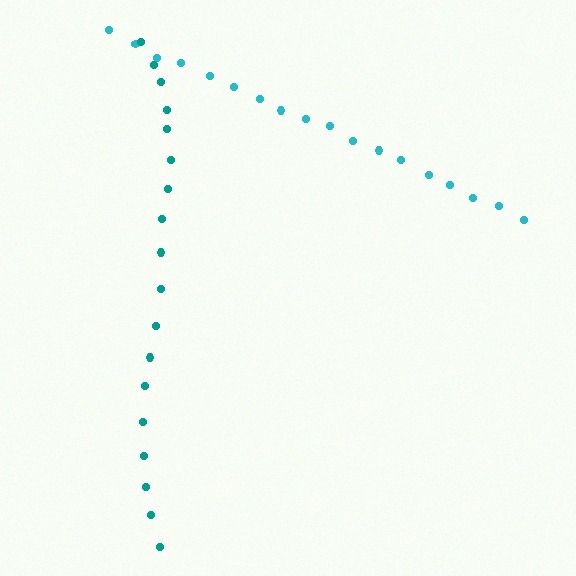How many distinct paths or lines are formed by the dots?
There are 2 distinct paths.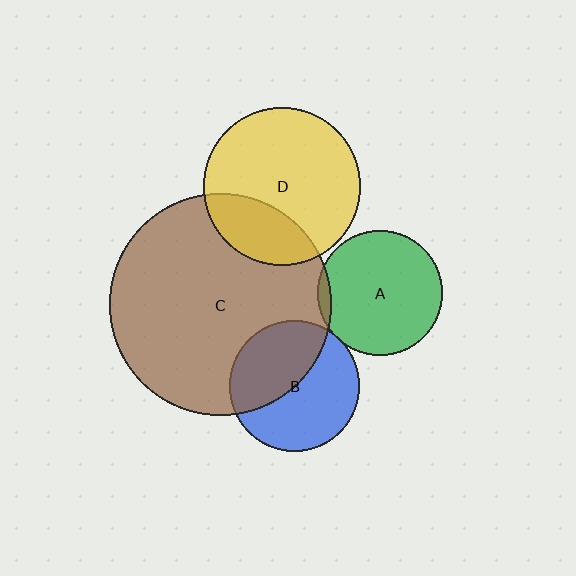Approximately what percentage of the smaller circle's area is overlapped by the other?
Approximately 25%.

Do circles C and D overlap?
Yes.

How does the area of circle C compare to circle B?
Approximately 2.9 times.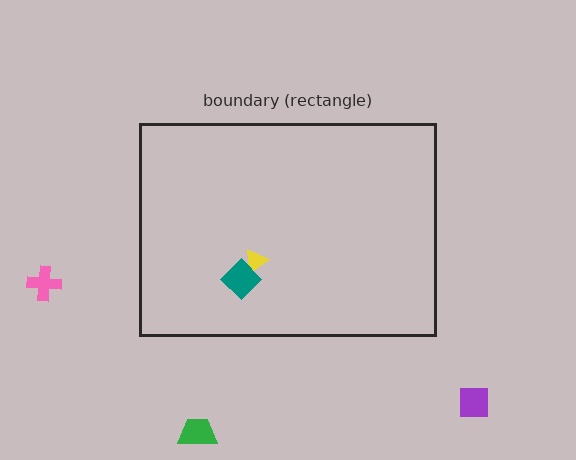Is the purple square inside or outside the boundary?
Outside.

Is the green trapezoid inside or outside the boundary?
Outside.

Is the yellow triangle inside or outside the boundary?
Inside.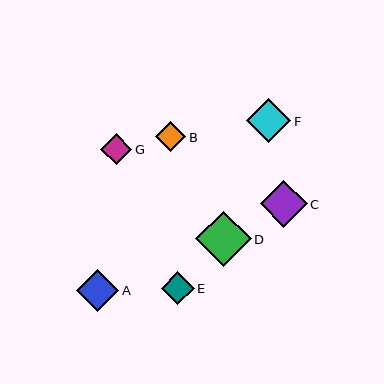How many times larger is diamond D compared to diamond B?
Diamond D is approximately 1.8 times the size of diamond B.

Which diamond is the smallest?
Diamond B is the smallest with a size of approximately 30 pixels.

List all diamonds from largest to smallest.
From largest to smallest: D, C, F, A, E, G, B.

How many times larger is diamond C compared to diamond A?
Diamond C is approximately 1.1 times the size of diamond A.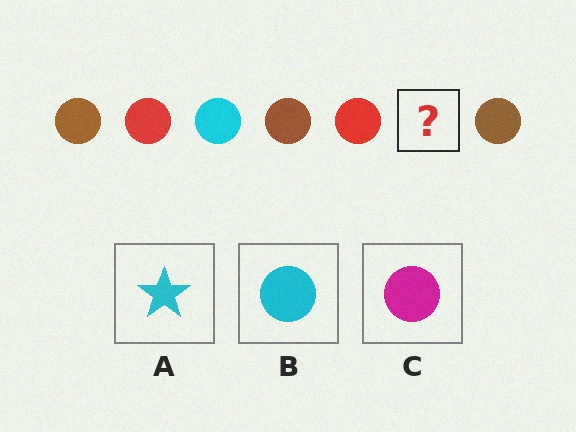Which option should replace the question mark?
Option B.